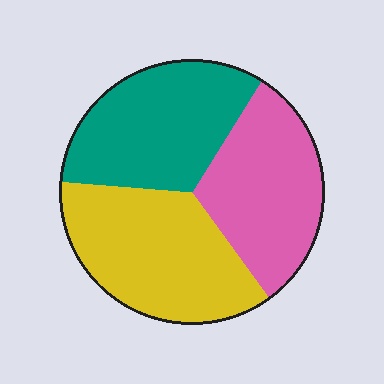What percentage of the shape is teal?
Teal covers roughly 35% of the shape.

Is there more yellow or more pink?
Yellow.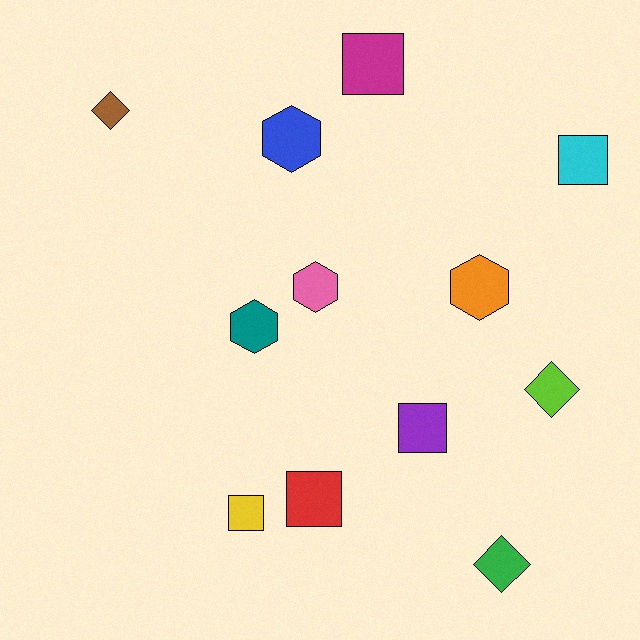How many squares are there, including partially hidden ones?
There are 5 squares.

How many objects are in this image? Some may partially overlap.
There are 12 objects.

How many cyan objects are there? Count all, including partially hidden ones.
There is 1 cyan object.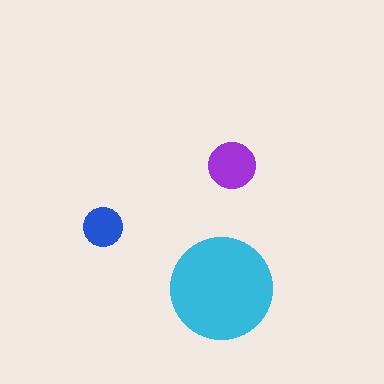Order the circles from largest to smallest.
the cyan one, the purple one, the blue one.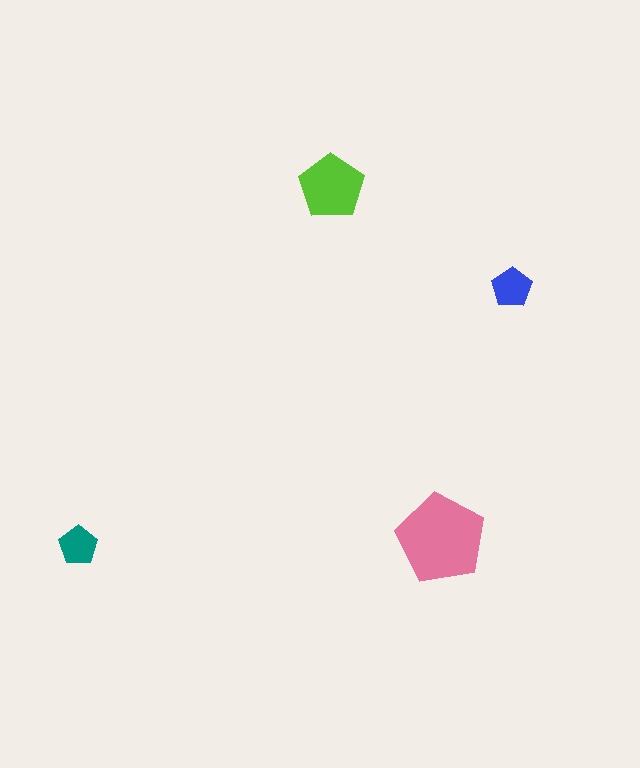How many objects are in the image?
There are 4 objects in the image.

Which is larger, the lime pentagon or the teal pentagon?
The lime one.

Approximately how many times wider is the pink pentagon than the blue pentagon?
About 2 times wider.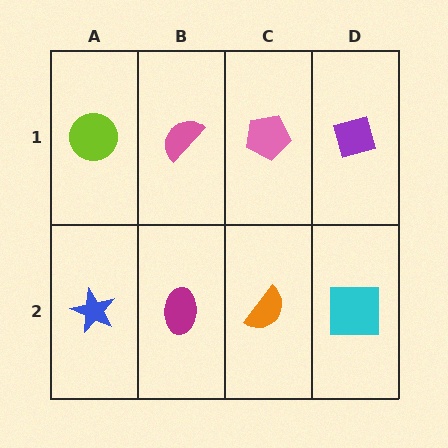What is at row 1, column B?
A pink semicircle.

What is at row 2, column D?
A cyan square.